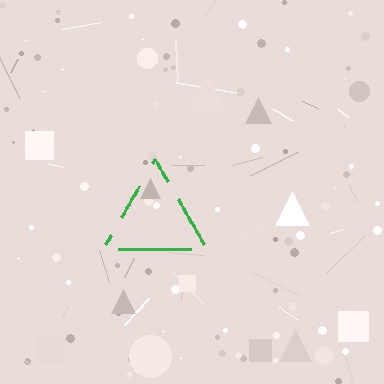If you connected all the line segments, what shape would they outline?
They would outline a triangle.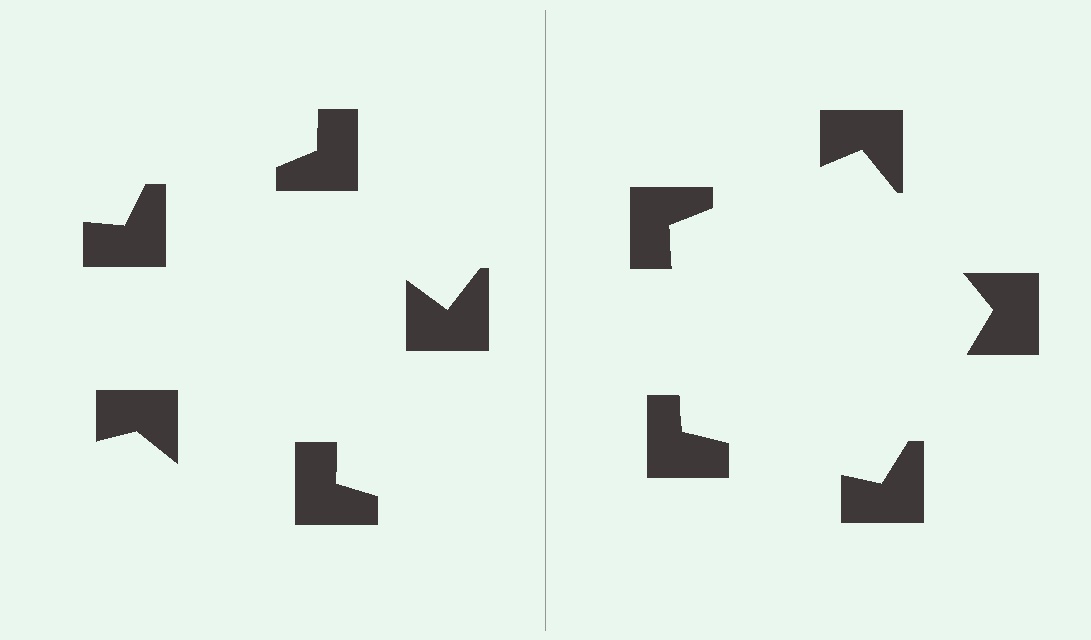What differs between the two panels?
The notched squares are positioned identically on both sides; only the wedge orientations differ. On the right they align to a pentagon; on the left they are misaligned.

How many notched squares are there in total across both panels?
10 — 5 on each side.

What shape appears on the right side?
An illusory pentagon.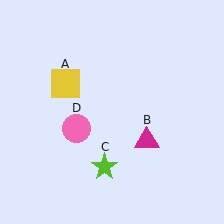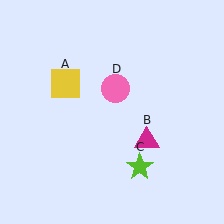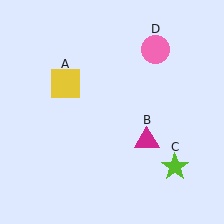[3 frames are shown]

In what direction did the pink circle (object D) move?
The pink circle (object D) moved up and to the right.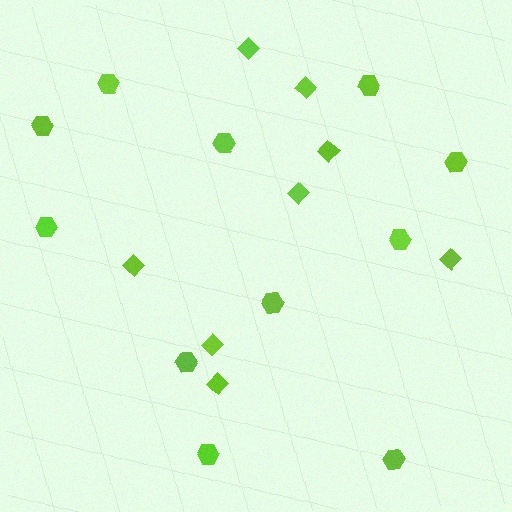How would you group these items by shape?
There are 2 groups: one group of diamonds (8) and one group of hexagons (11).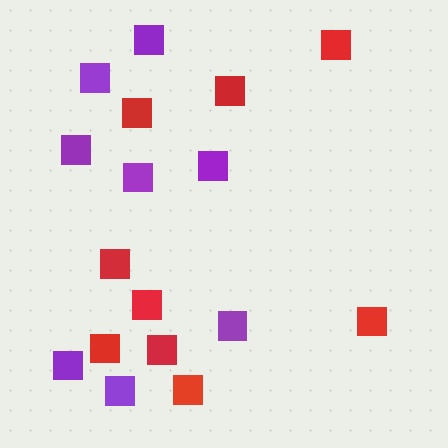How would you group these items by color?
There are 2 groups: one group of purple squares (8) and one group of red squares (9).